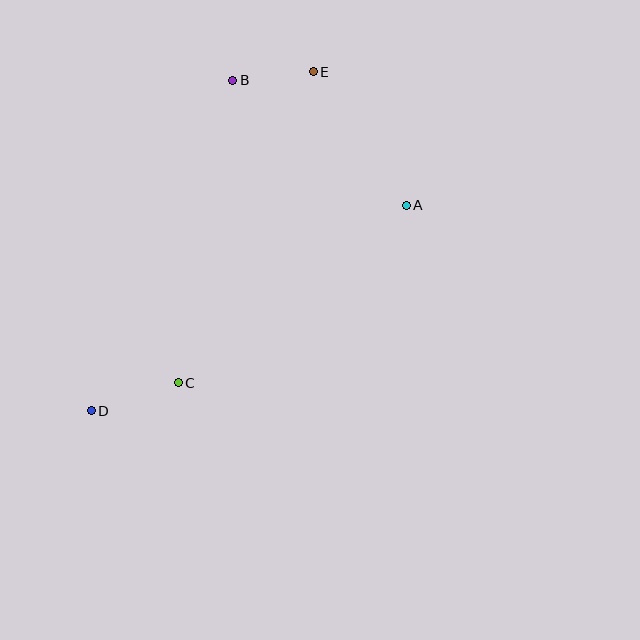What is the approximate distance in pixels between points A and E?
The distance between A and E is approximately 163 pixels.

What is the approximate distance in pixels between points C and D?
The distance between C and D is approximately 92 pixels.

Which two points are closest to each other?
Points B and E are closest to each other.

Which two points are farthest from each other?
Points D and E are farthest from each other.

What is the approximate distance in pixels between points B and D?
The distance between B and D is approximately 360 pixels.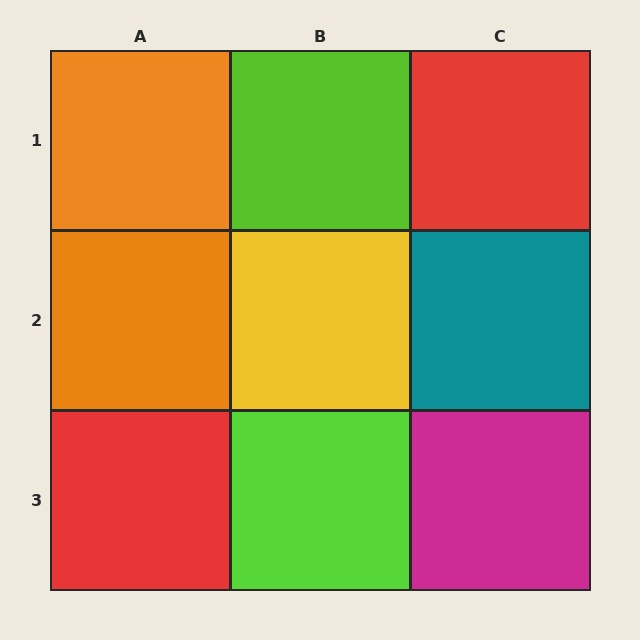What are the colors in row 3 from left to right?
Red, lime, magenta.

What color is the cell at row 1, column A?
Orange.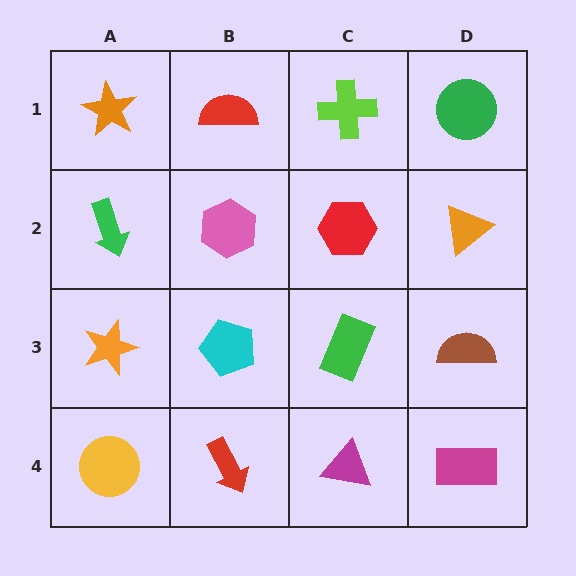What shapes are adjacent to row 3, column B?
A pink hexagon (row 2, column B), a red arrow (row 4, column B), an orange star (row 3, column A), a green rectangle (row 3, column C).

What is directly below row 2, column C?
A green rectangle.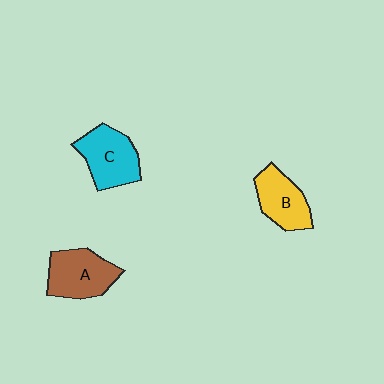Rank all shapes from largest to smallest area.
From largest to smallest: A (brown), C (cyan), B (yellow).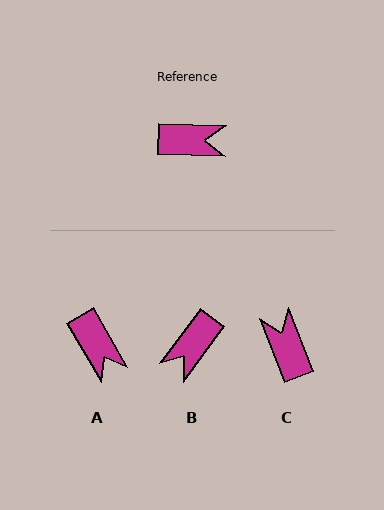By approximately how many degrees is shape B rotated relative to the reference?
Approximately 125 degrees clockwise.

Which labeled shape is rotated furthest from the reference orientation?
B, about 125 degrees away.